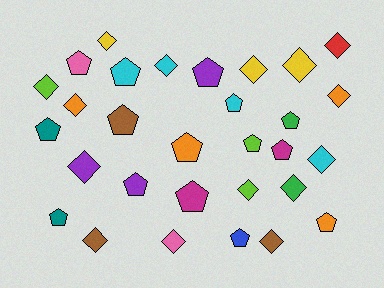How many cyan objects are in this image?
There are 4 cyan objects.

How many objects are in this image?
There are 30 objects.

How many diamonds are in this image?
There are 15 diamonds.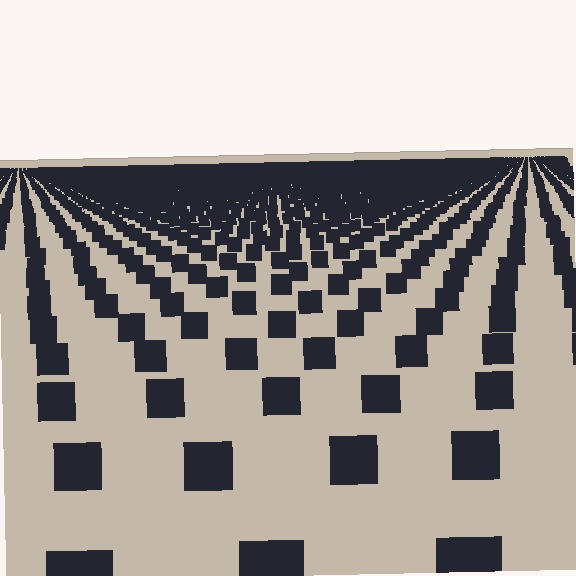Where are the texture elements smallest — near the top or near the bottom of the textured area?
Near the top.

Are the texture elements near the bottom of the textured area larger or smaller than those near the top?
Larger. Near the bottom, elements are closer to the viewer and appear at a bigger on-screen size.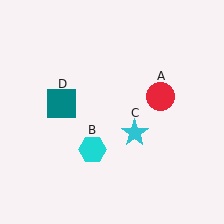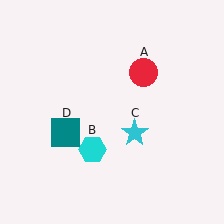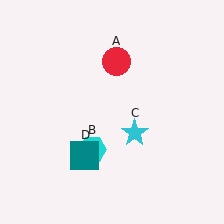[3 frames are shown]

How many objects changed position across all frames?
2 objects changed position: red circle (object A), teal square (object D).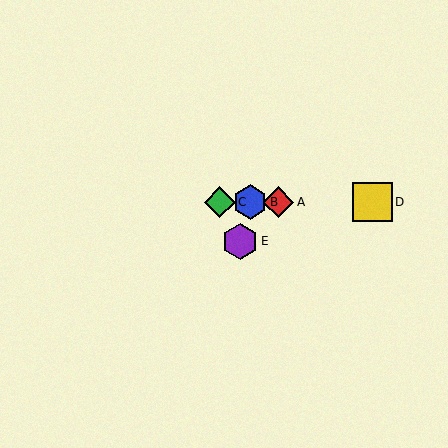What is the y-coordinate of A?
Object A is at y≈202.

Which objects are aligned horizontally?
Objects A, B, C, D are aligned horizontally.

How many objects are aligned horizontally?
4 objects (A, B, C, D) are aligned horizontally.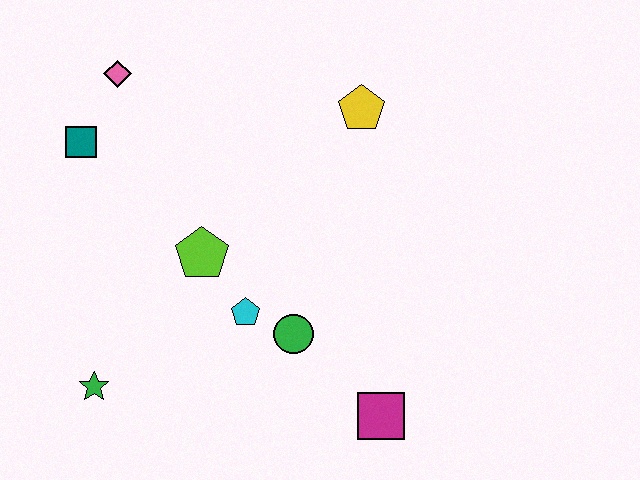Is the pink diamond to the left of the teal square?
No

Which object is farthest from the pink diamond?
The magenta square is farthest from the pink diamond.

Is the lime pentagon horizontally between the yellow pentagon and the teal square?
Yes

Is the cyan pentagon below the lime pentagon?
Yes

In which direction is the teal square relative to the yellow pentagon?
The teal square is to the left of the yellow pentagon.